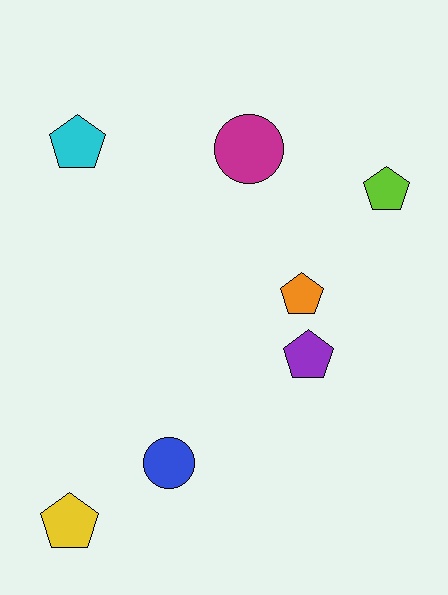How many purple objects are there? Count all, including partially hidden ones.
There is 1 purple object.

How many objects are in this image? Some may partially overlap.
There are 7 objects.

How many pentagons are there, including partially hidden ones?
There are 5 pentagons.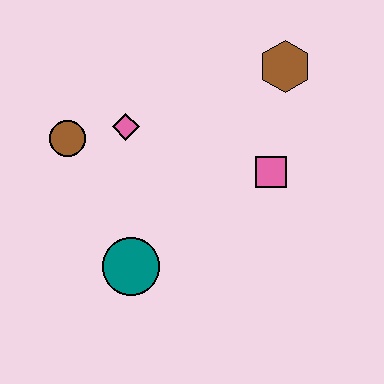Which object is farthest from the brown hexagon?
The teal circle is farthest from the brown hexagon.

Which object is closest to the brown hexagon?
The pink square is closest to the brown hexagon.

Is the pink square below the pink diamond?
Yes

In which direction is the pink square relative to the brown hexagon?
The pink square is below the brown hexagon.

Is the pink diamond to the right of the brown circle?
Yes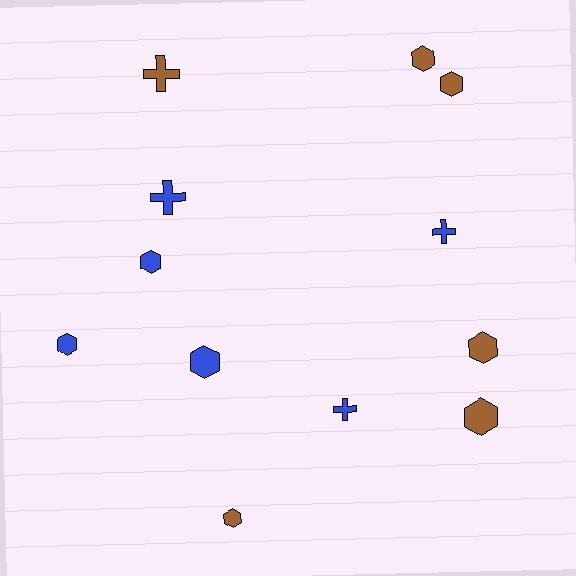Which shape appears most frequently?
Hexagon, with 8 objects.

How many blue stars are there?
There are no blue stars.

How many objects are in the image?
There are 12 objects.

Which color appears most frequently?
Brown, with 6 objects.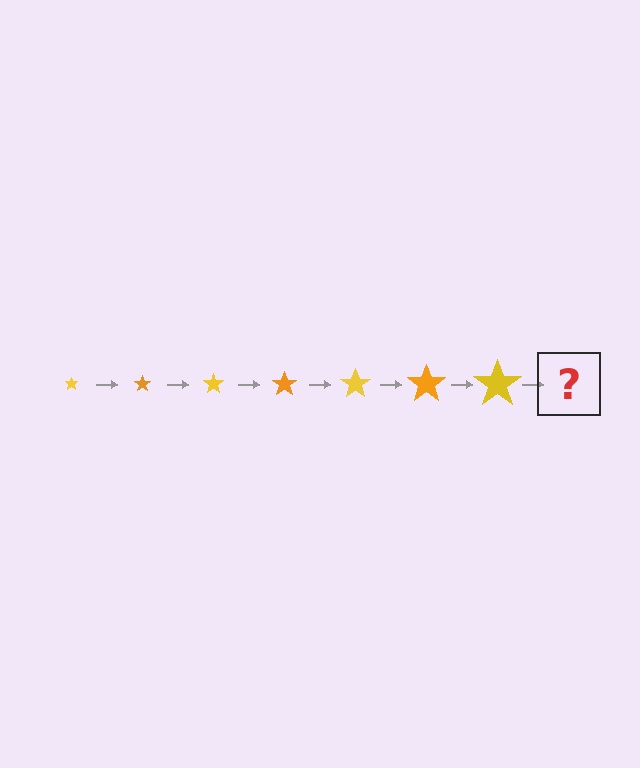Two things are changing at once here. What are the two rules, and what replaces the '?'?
The two rules are that the star grows larger each step and the color cycles through yellow and orange. The '?' should be an orange star, larger than the previous one.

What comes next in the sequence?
The next element should be an orange star, larger than the previous one.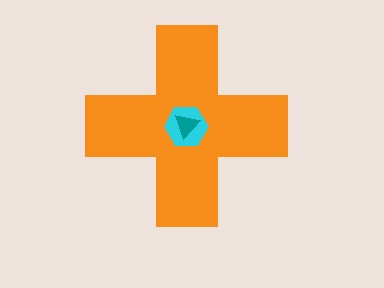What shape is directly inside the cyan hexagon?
The teal triangle.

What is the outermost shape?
The orange cross.